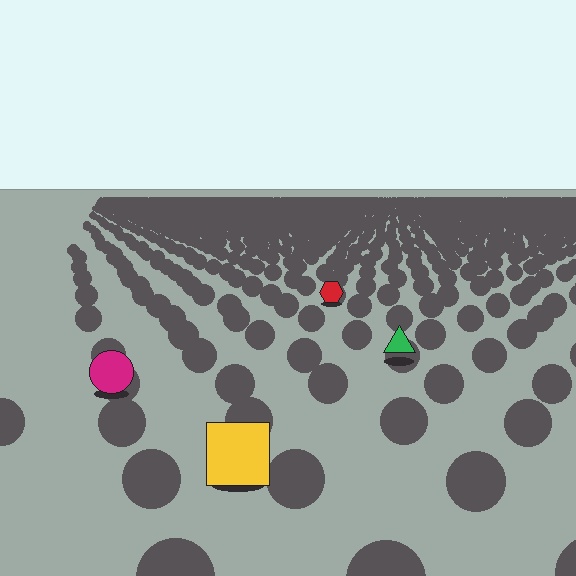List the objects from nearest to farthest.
From nearest to farthest: the yellow square, the magenta circle, the green triangle, the red hexagon.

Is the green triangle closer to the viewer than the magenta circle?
No. The magenta circle is closer — you can tell from the texture gradient: the ground texture is coarser near it.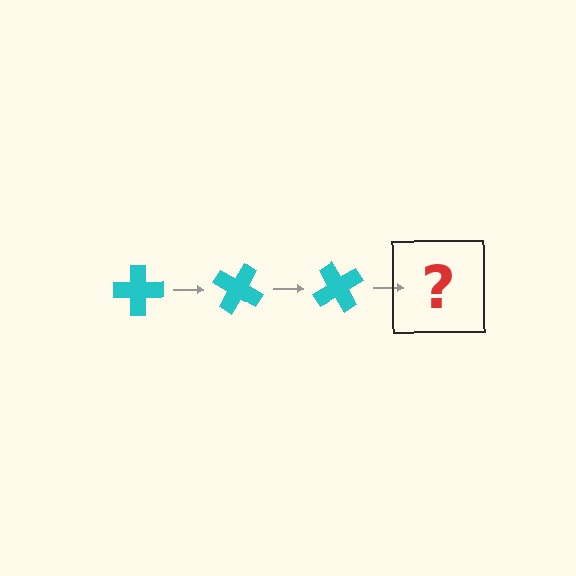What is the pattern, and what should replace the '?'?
The pattern is that the cross rotates 30 degrees each step. The '?' should be a cyan cross rotated 90 degrees.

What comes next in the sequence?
The next element should be a cyan cross rotated 90 degrees.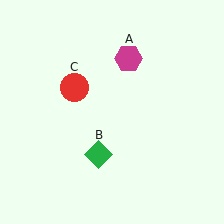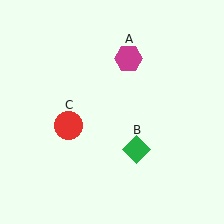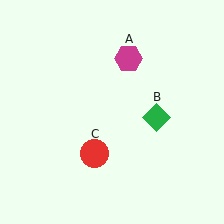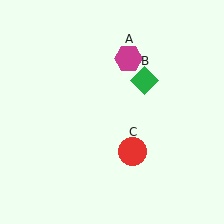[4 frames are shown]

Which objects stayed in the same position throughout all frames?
Magenta hexagon (object A) remained stationary.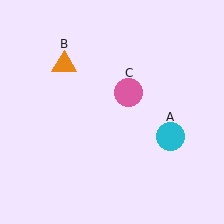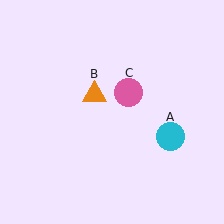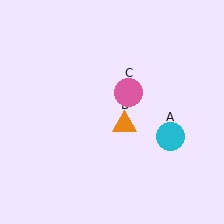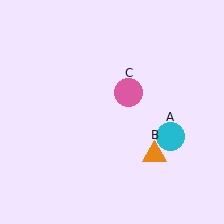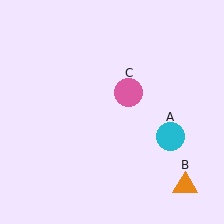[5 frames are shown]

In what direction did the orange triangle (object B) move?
The orange triangle (object B) moved down and to the right.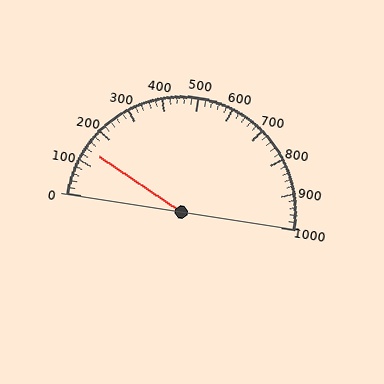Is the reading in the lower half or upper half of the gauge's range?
The reading is in the lower half of the range (0 to 1000).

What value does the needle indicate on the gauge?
The needle indicates approximately 140.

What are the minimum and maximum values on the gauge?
The gauge ranges from 0 to 1000.